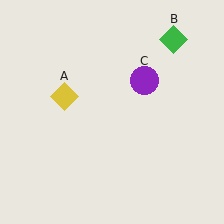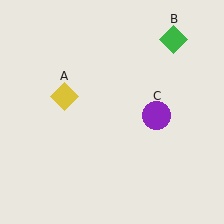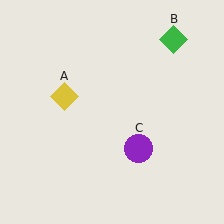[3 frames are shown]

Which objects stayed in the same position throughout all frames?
Yellow diamond (object A) and green diamond (object B) remained stationary.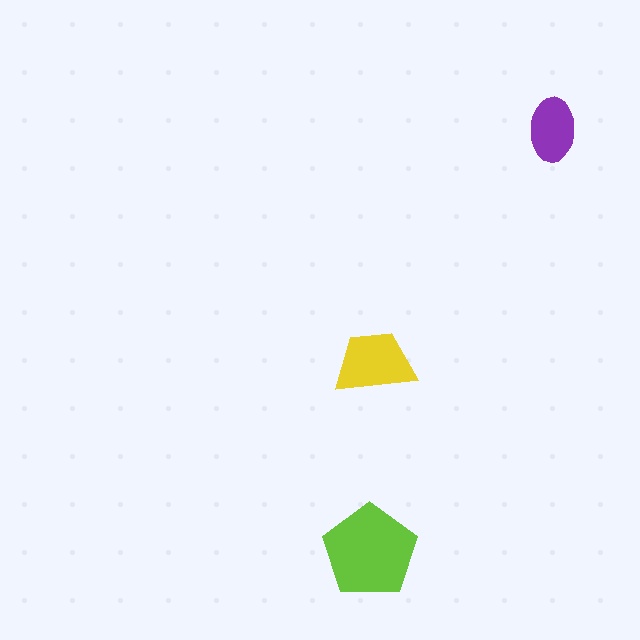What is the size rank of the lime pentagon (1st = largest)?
1st.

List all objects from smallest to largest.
The purple ellipse, the yellow trapezoid, the lime pentagon.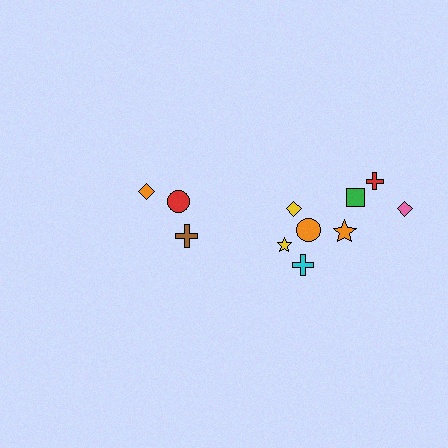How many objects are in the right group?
There are 8 objects.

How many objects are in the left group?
There are 3 objects.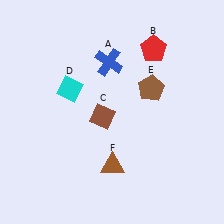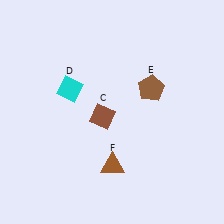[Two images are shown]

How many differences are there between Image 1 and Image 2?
There are 2 differences between the two images.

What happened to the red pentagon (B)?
The red pentagon (B) was removed in Image 2. It was in the top-right area of Image 1.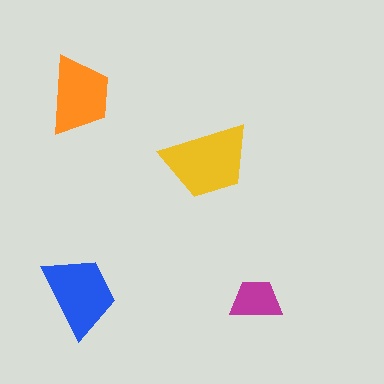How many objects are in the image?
There are 4 objects in the image.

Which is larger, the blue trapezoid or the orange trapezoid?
The blue one.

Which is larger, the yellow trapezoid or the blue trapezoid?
The yellow one.